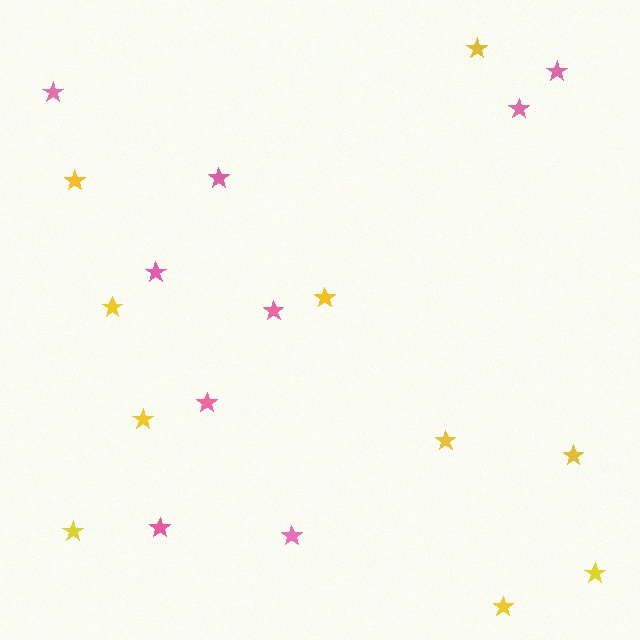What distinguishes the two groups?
There are 2 groups: one group of pink stars (9) and one group of yellow stars (10).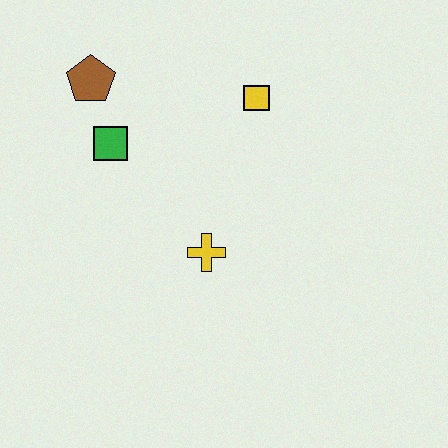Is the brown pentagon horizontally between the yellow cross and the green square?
No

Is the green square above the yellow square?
No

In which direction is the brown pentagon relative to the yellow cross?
The brown pentagon is above the yellow cross.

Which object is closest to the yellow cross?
The green square is closest to the yellow cross.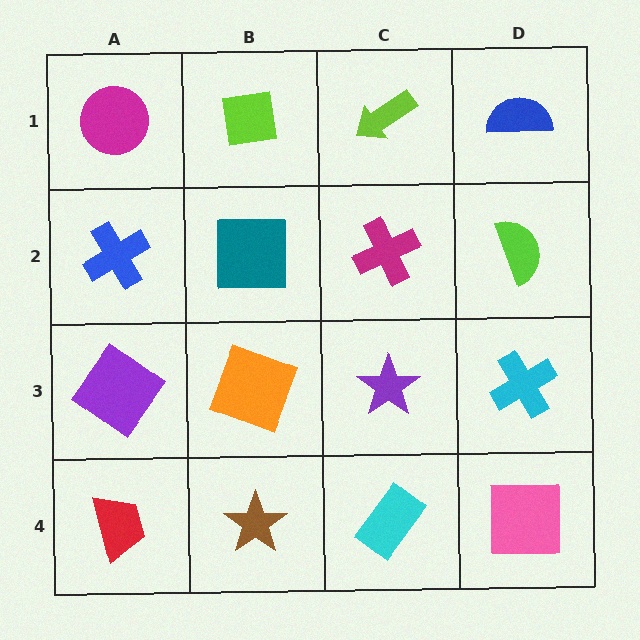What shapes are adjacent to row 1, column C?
A magenta cross (row 2, column C), a lime square (row 1, column B), a blue semicircle (row 1, column D).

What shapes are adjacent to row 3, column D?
A lime semicircle (row 2, column D), a pink square (row 4, column D), a purple star (row 3, column C).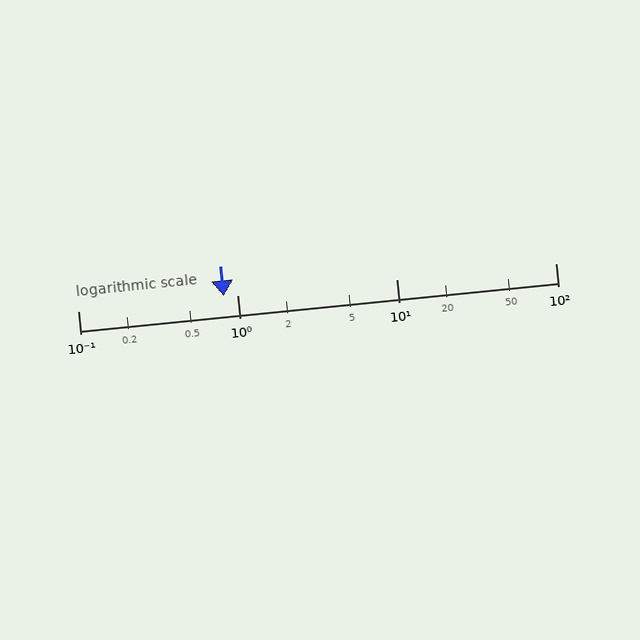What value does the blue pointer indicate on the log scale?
The pointer indicates approximately 0.82.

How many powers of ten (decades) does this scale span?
The scale spans 3 decades, from 0.1 to 100.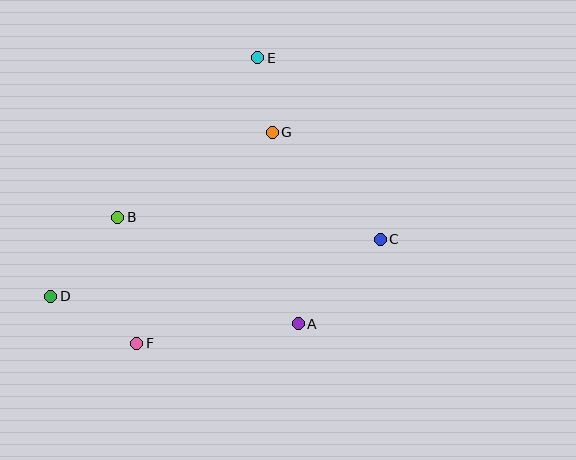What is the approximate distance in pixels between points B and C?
The distance between B and C is approximately 263 pixels.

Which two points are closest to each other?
Points E and G are closest to each other.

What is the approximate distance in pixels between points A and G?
The distance between A and G is approximately 193 pixels.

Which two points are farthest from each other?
Points C and D are farthest from each other.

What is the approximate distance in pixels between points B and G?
The distance between B and G is approximately 176 pixels.